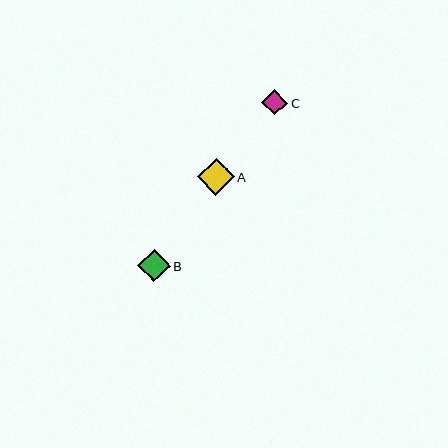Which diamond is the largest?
Diamond A is the largest with a size of approximately 37 pixels.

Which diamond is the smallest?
Diamond C is the smallest with a size of approximately 26 pixels.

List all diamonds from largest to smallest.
From largest to smallest: A, B, C.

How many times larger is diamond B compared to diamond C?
Diamond B is approximately 1.3 times the size of diamond C.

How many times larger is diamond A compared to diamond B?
Diamond A is approximately 1.1 times the size of diamond B.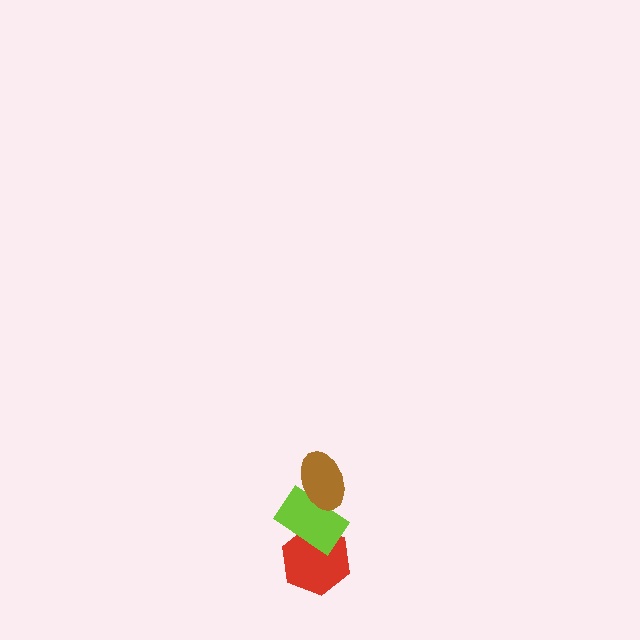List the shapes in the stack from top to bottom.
From top to bottom: the brown ellipse, the lime rectangle, the red hexagon.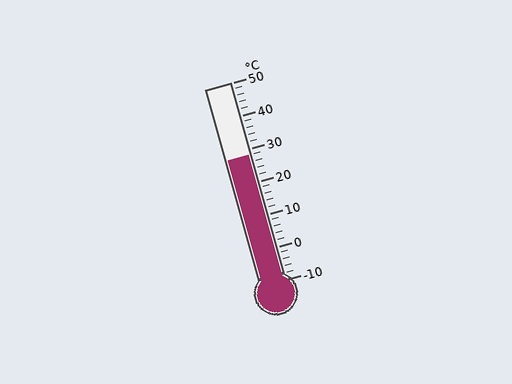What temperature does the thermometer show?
The thermometer shows approximately 28°C.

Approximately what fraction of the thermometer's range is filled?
The thermometer is filled to approximately 65% of its range.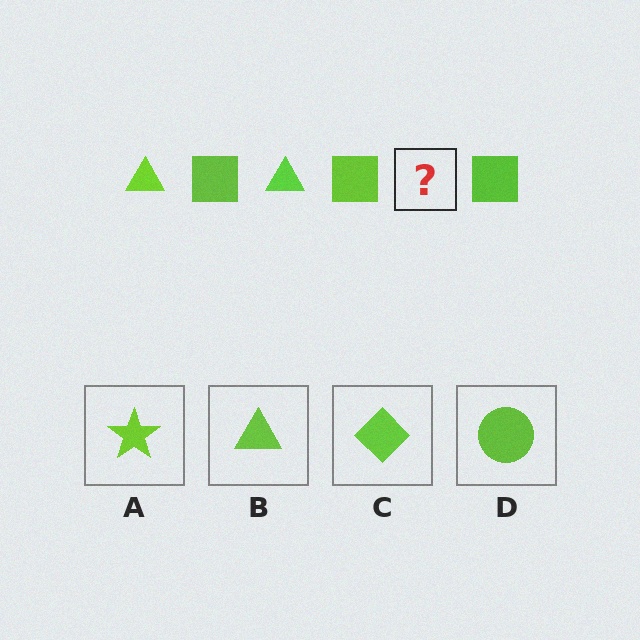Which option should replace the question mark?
Option B.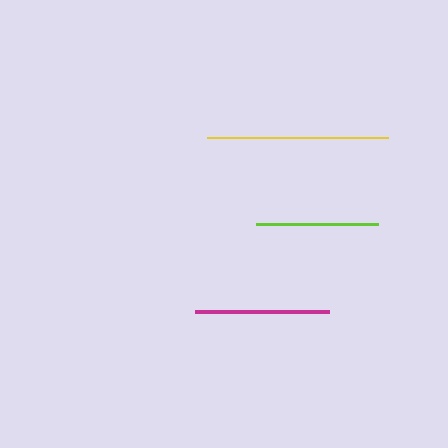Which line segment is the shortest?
The lime line is the shortest at approximately 122 pixels.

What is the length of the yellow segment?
The yellow segment is approximately 182 pixels long.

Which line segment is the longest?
The yellow line is the longest at approximately 182 pixels.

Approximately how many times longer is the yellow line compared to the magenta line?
The yellow line is approximately 1.4 times the length of the magenta line.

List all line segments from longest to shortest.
From longest to shortest: yellow, magenta, lime.